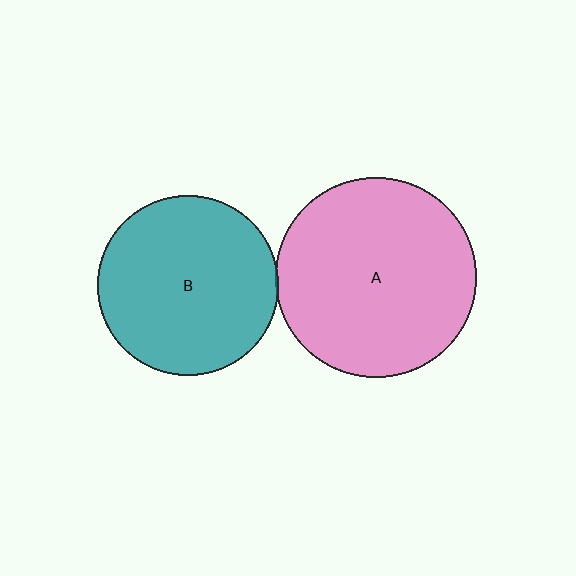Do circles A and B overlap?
Yes.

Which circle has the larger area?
Circle A (pink).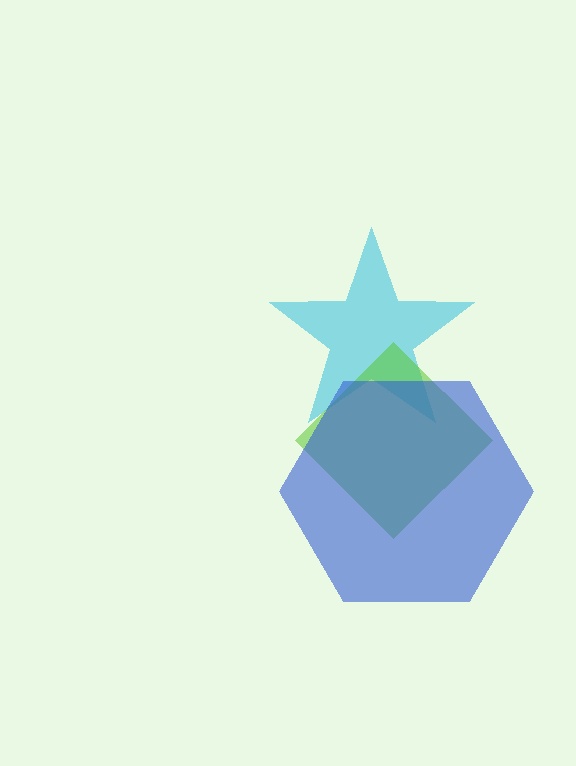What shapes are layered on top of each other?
The layered shapes are: a cyan star, a lime diamond, a blue hexagon.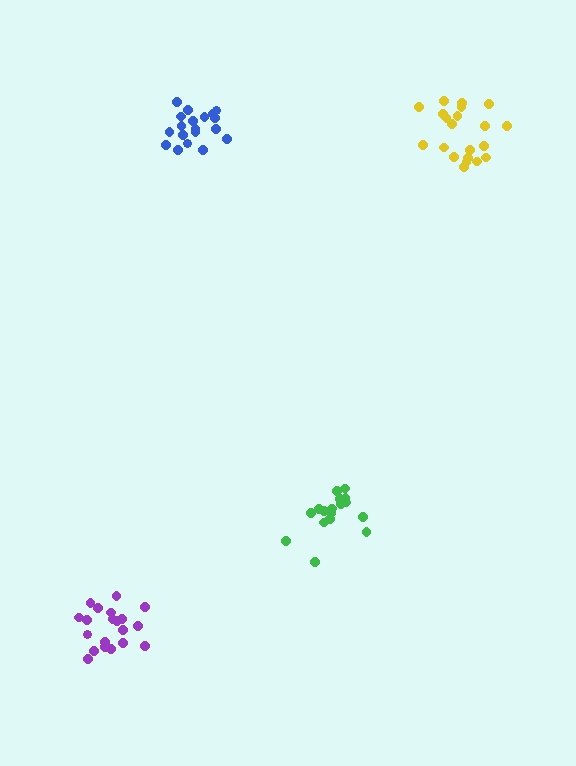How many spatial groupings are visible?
There are 4 spatial groupings.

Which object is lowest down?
The purple cluster is bottommost.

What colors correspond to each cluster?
The clusters are colored: blue, purple, green, yellow.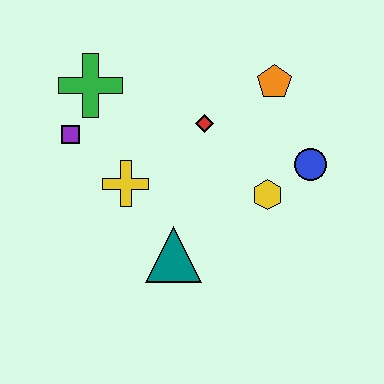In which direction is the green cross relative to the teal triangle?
The green cross is above the teal triangle.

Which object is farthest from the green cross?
The blue circle is farthest from the green cross.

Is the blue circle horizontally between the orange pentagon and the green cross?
No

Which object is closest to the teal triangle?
The yellow cross is closest to the teal triangle.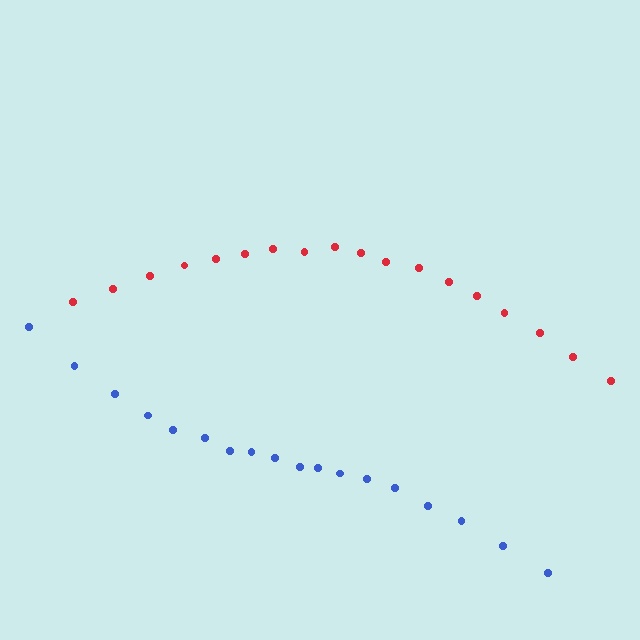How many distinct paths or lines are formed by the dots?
There are 2 distinct paths.